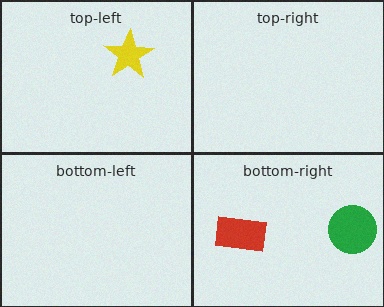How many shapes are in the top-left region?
1.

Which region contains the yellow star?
The top-left region.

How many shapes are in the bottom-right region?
2.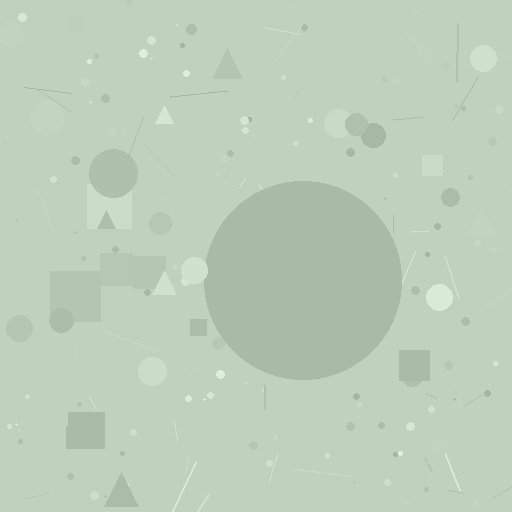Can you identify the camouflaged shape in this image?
The camouflaged shape is a circle.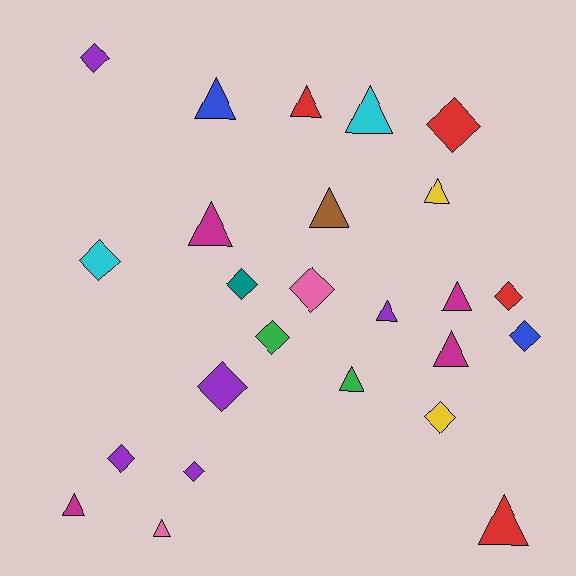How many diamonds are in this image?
There are 12 diamonds.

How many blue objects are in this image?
There are 2 blue objects.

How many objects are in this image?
There are 25 objects.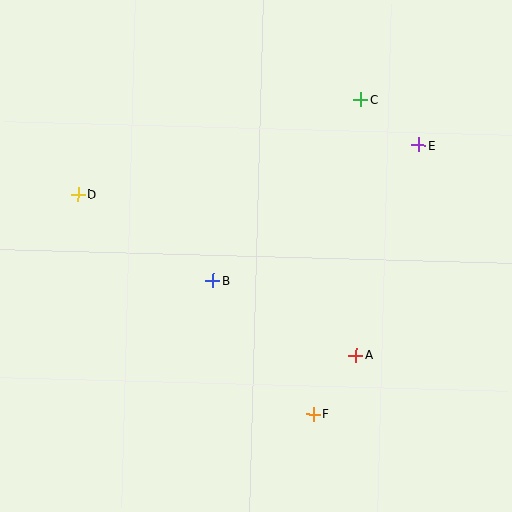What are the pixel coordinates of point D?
Point D is at (78, 195).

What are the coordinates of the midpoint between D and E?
The midpoint between D and E is at (248, 170).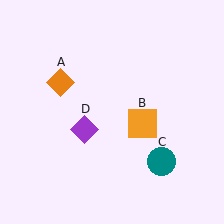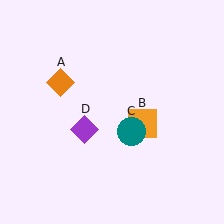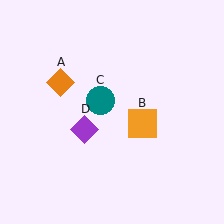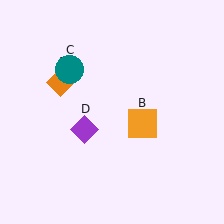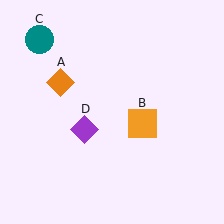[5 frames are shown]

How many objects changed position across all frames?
1 object changed position: teal circle (object C).